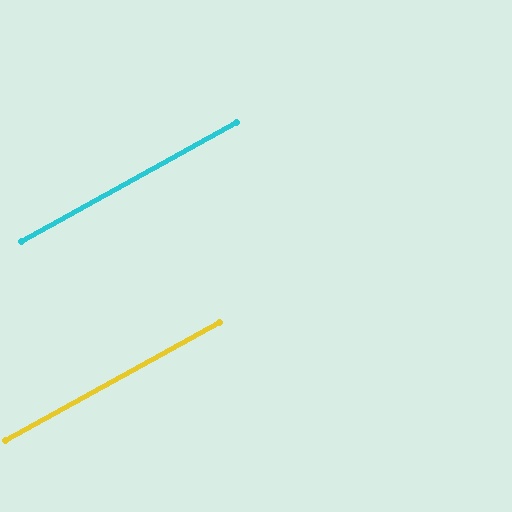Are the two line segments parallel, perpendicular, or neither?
Parallel — their directions differ by only 0.1°.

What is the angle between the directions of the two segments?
Approximately 0 degrees.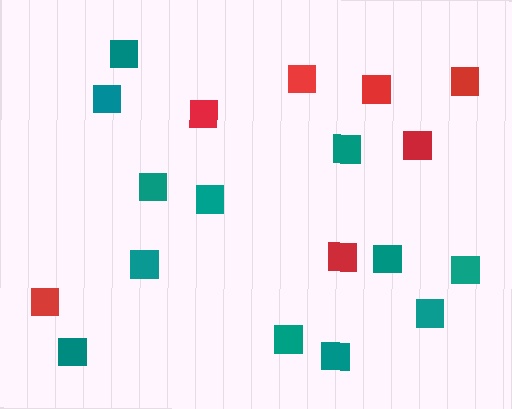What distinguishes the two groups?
There are 2 groups: one group of teal squares (12) and one group of red squares (7).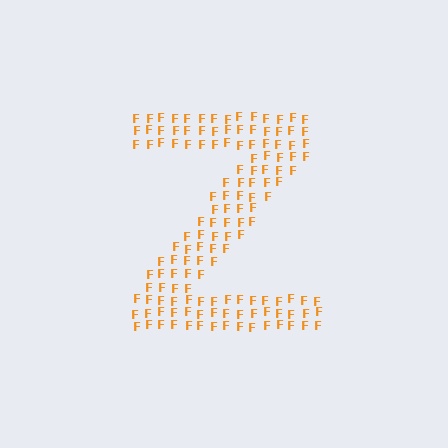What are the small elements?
The small elements are letter F's.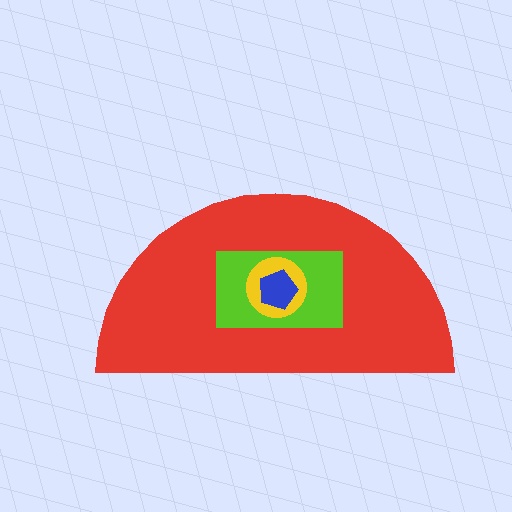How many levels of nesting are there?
4.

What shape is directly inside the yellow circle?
The blue pentagon.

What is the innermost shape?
The blue pentagon.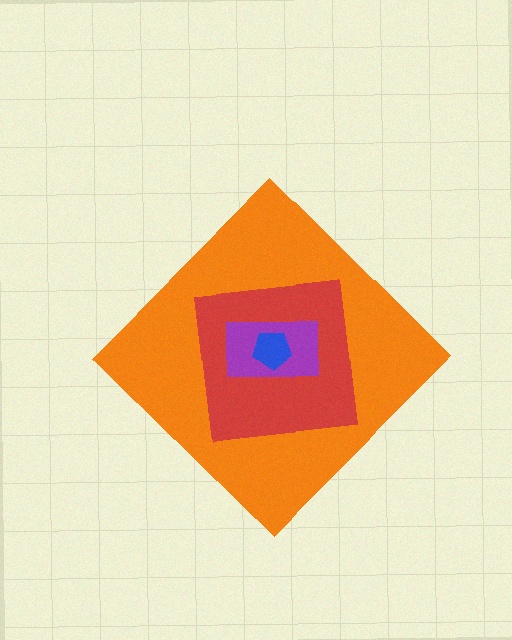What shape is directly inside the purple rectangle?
The blue pentagon.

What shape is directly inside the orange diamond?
The red square.